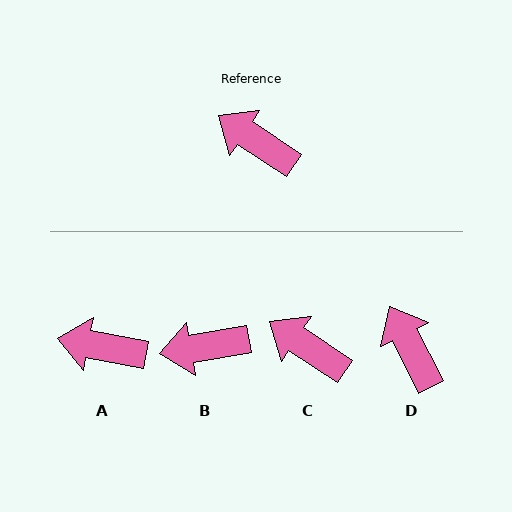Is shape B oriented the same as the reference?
No, it is off by about 43 degrees.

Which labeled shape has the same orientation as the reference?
C.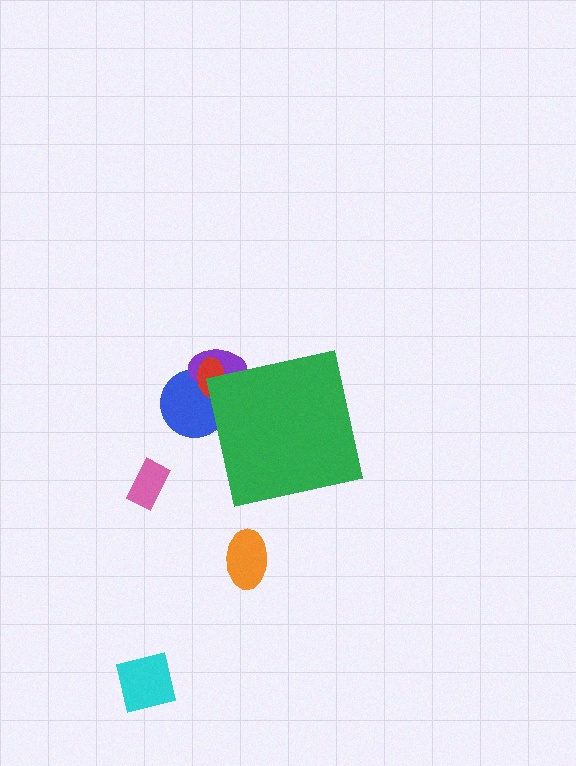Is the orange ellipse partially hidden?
No, the orange ellipse is fully visible.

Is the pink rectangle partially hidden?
No, the pink rectangle is fully visible.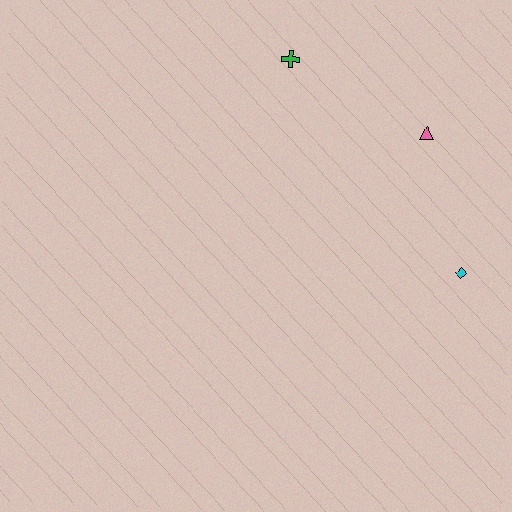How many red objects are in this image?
There are no red objects.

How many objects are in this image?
There are 3 objects.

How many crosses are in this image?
There is 1 cross.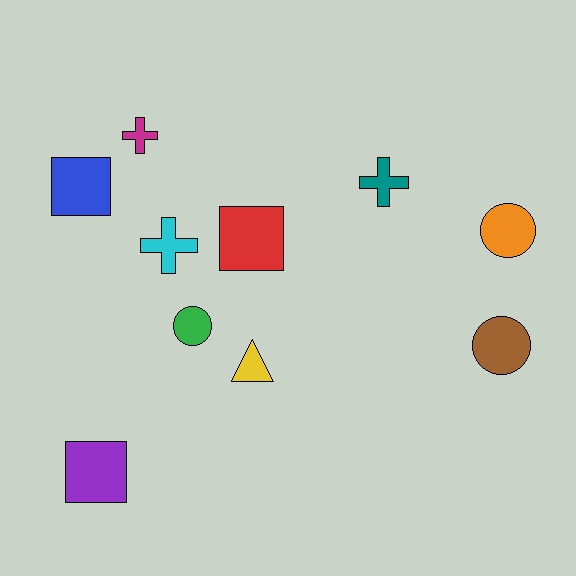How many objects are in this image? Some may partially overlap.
There are 10 objects.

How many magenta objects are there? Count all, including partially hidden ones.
There is 1 magenta object.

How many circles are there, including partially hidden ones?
There are 3 circles.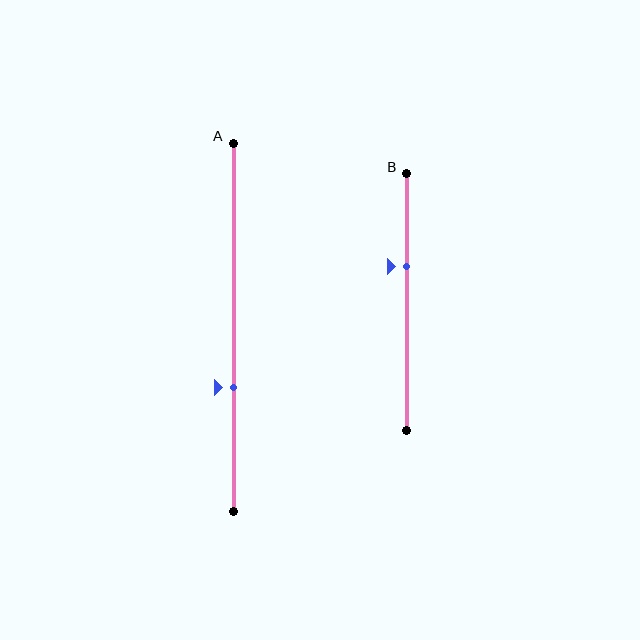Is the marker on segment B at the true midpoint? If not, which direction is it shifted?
No, the marker on segment B is shifted upward by about 14% of the segment length.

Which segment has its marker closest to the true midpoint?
Segment B has its marker closest to the true midpoint.